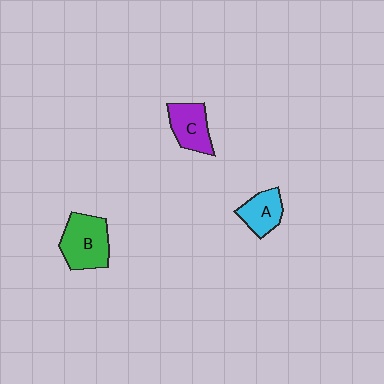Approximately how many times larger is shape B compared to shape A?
Approximately 1.6 times.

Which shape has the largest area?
Shape B (green).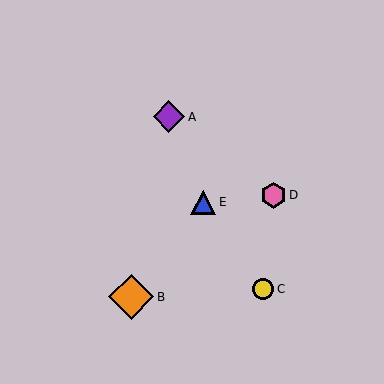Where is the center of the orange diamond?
The center of the orange diamond is at (131, 297).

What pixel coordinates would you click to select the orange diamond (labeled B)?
Click at (131, 297) to select the orange diamond B.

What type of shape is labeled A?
Shape A is a purple diamond.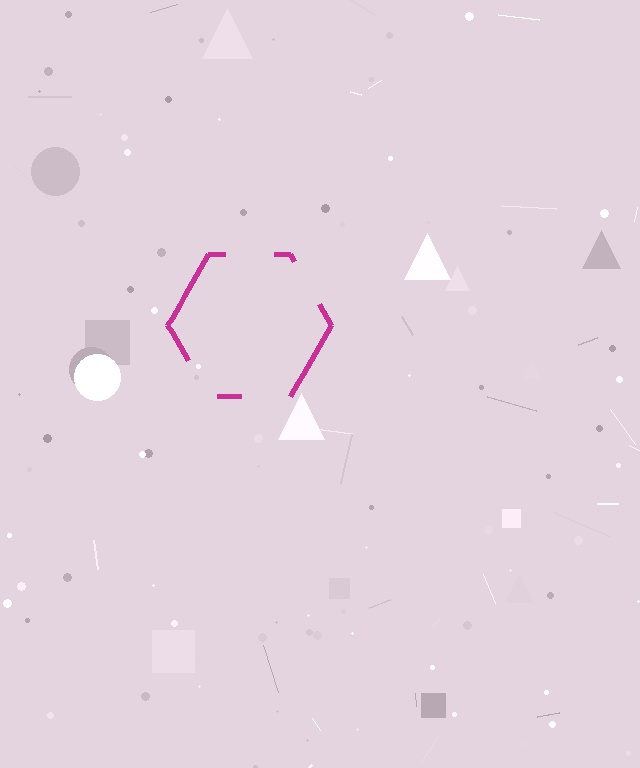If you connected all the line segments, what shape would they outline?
They would outline a hexagon.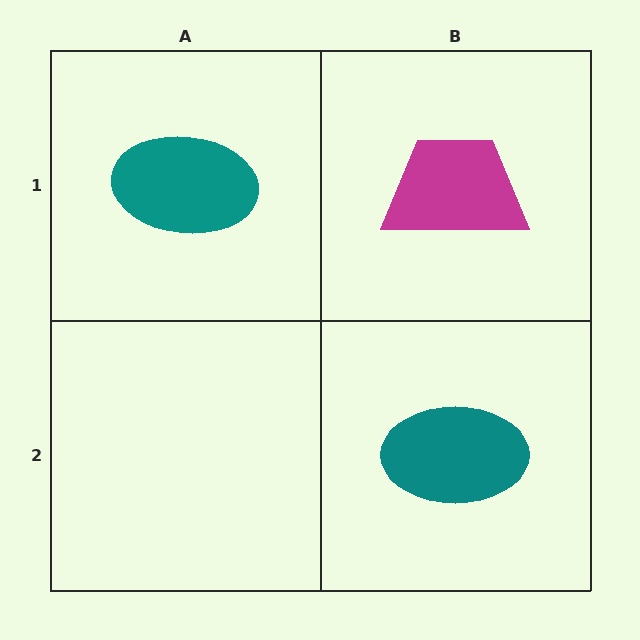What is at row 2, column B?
A teal ellipse.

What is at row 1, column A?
A teal ellipse.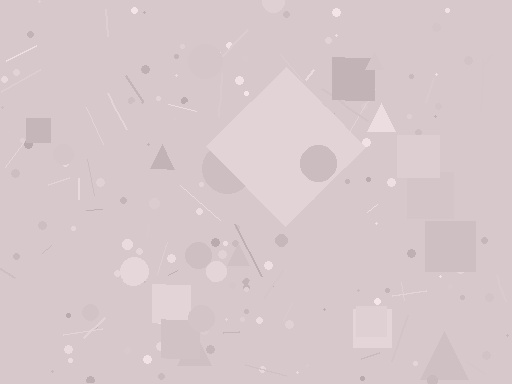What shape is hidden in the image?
A diamond is hidden in the image.